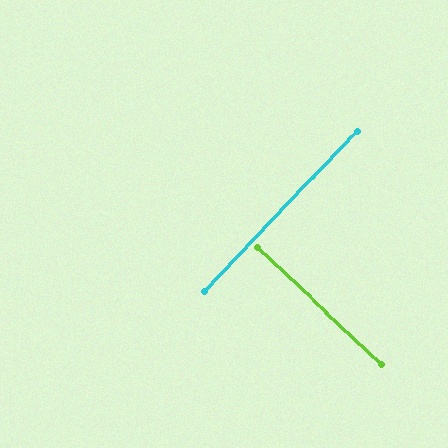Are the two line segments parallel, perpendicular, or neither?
Perpendicular — they meet at approximately 90°.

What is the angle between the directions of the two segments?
Approximately 90 degrees.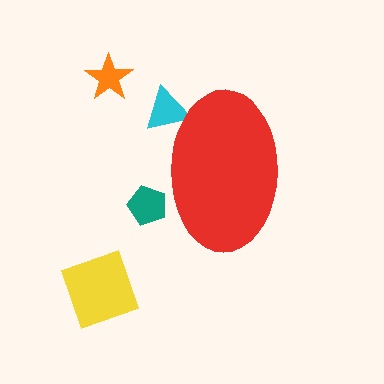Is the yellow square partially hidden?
No, the yellow square is fully visible.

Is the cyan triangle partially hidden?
Yes, the cyan triangle is partially hidden behind the red ellipse.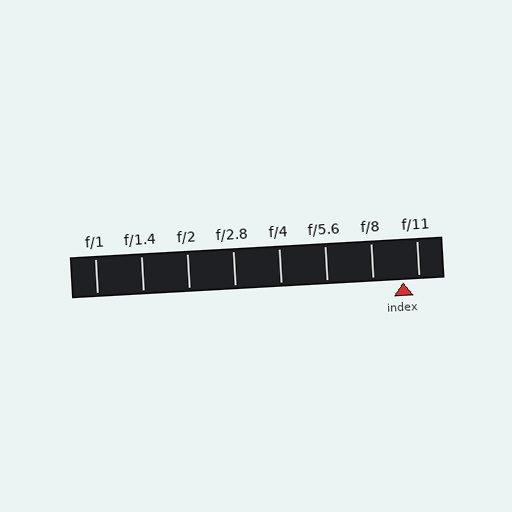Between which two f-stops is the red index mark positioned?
The index mark is between f/8 and f/11.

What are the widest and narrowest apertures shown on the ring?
The widest aperture shown is f/1 and the narrowest is f/11.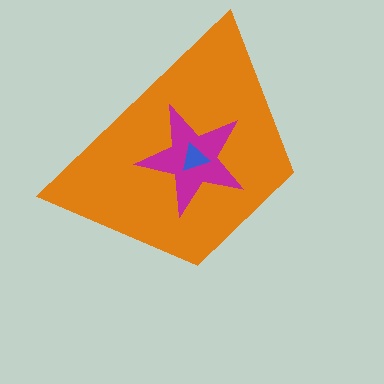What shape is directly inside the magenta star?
The blue triangle.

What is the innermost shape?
The blue triangle.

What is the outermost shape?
The orange trapezoid.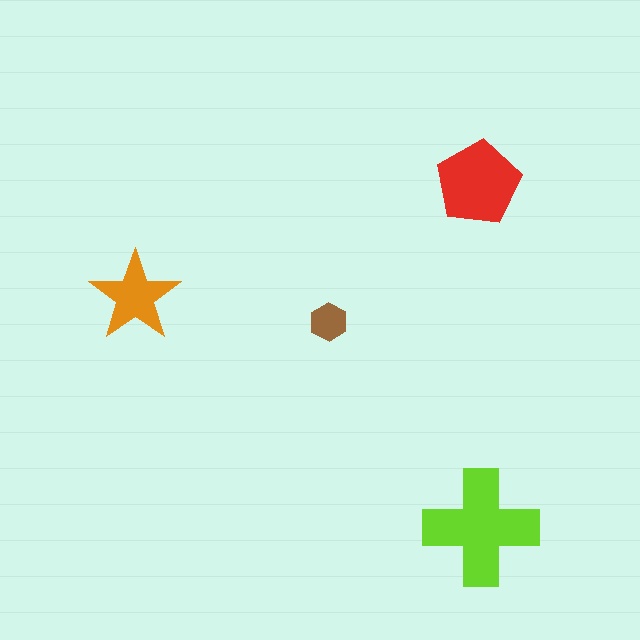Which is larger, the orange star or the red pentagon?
The red pentagon.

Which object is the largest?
The lime cross.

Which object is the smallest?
The brown hexagon.